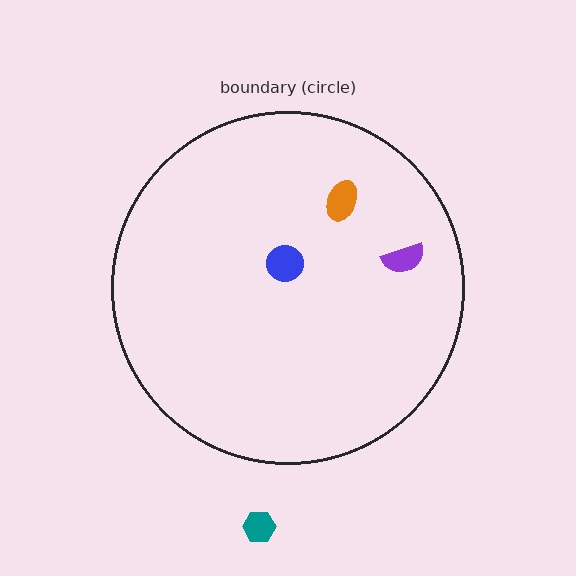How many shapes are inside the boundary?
3 inside, 1 outside.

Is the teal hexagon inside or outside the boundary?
Outside.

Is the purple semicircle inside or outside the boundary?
Inside.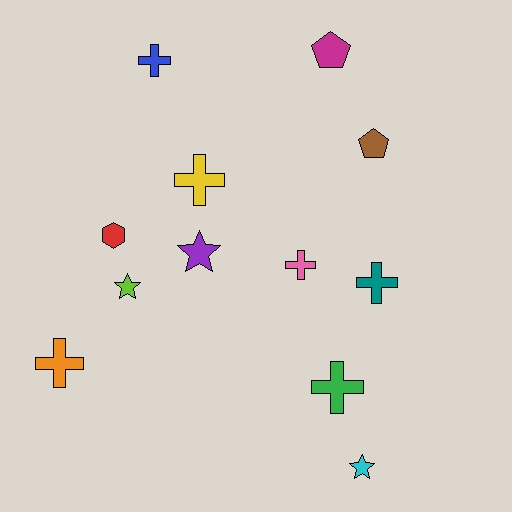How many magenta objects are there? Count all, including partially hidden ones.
There is 1 magenta object.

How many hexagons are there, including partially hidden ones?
There is 1 hexagon.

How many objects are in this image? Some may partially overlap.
There are 12 objects.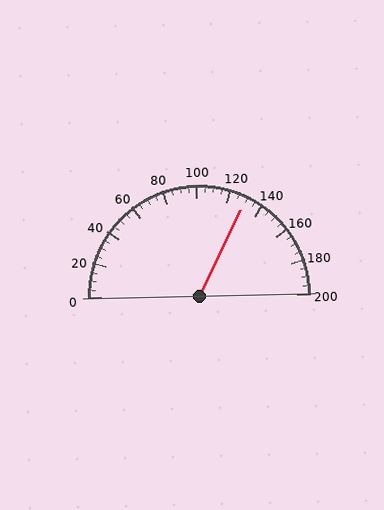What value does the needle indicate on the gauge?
The needle indicates approximately 130.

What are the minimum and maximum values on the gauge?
The gauge ranges from 0 to 200.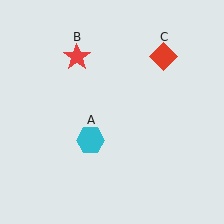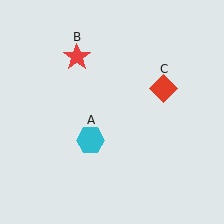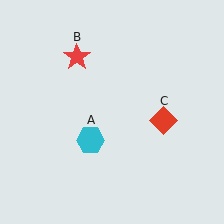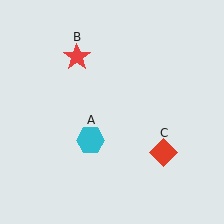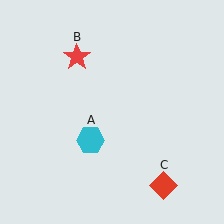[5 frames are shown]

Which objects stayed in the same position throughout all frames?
Cyan hexagon (object A) and red star (object B) remained stationary.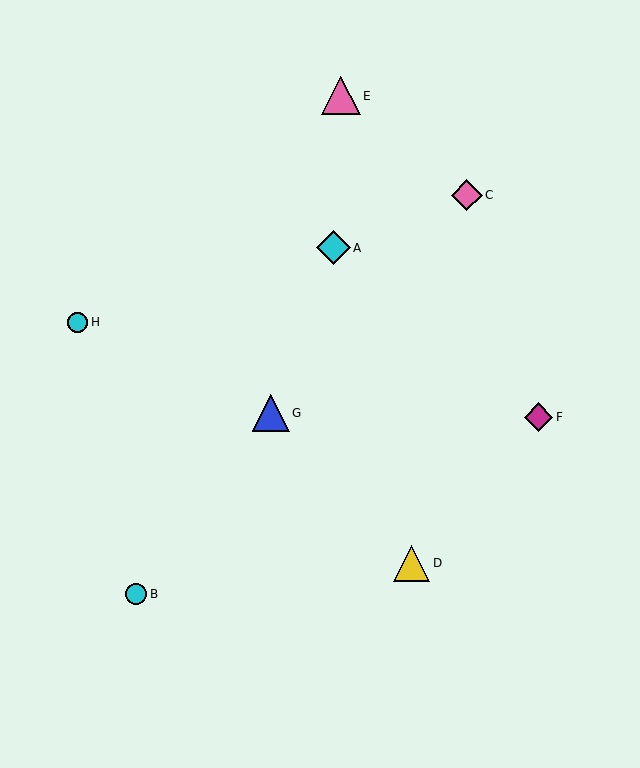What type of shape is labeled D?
Shape D is a yellow triangle.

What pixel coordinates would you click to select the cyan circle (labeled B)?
Click at (136, 594) to select the cyan circle B.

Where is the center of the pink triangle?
The center of the pink triangle is at (341, 96).